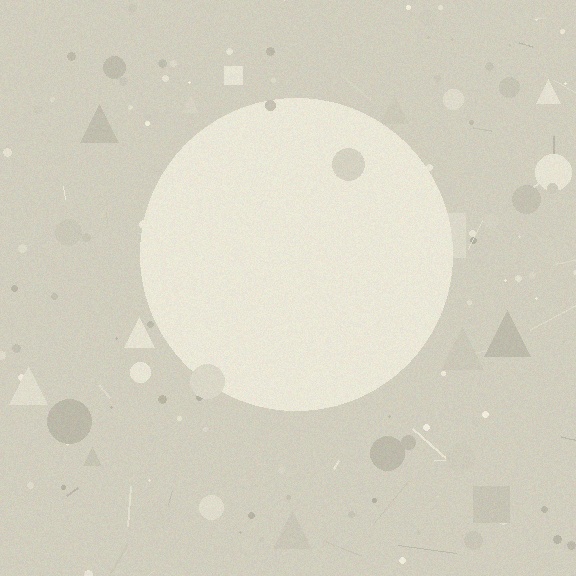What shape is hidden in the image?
A circle is hidden in the image.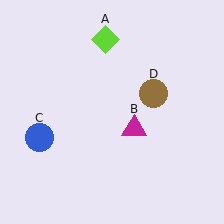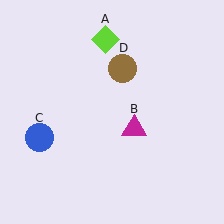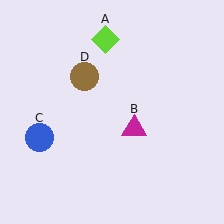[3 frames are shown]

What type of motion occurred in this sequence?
The brown circle (object D) rotated counterclockwise around the center of the scene.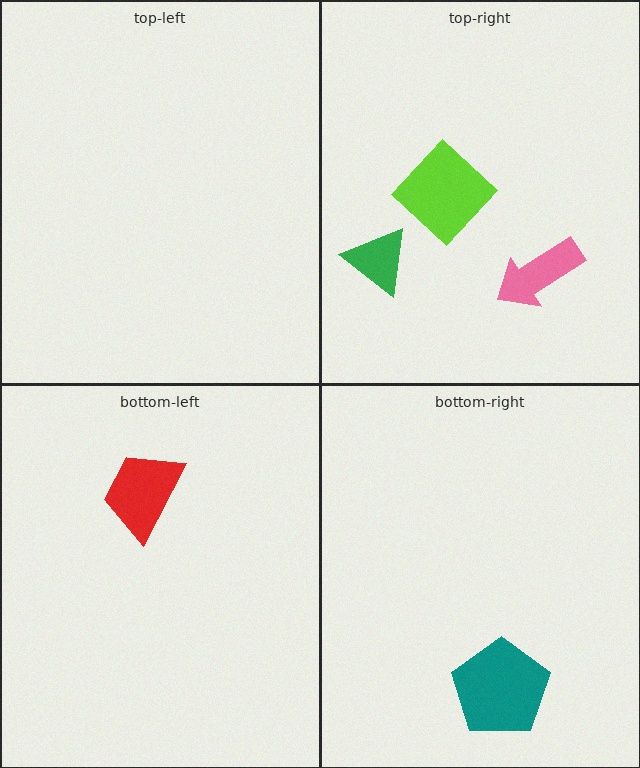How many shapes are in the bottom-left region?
1.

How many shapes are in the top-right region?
3.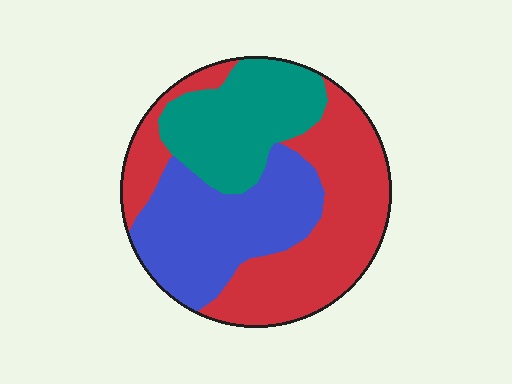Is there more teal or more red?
Red.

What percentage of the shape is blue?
Blue covers roughly 30% of the shape.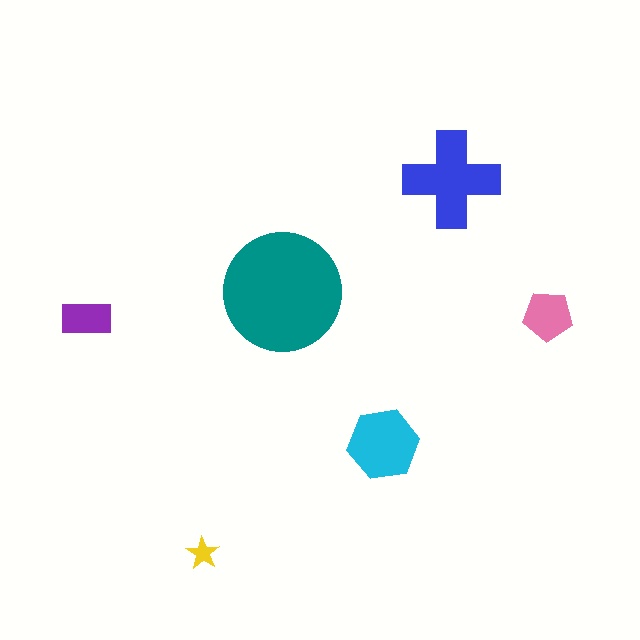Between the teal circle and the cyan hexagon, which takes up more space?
The teal circle.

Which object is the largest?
The teal circle.